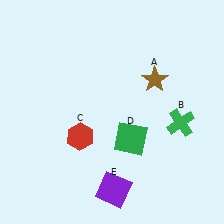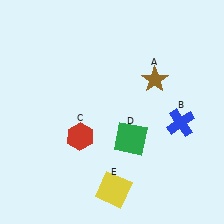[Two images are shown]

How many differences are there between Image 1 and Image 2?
There are 2 differences between the two images.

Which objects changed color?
B changed from green to blue. E changed from purple to yellow.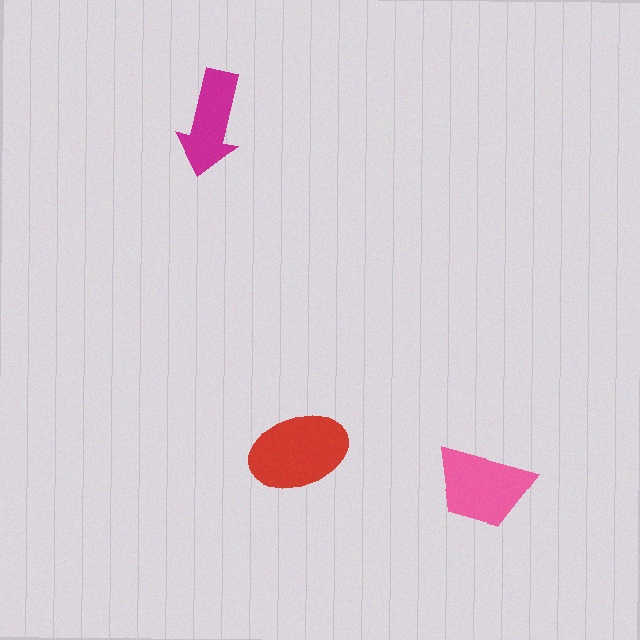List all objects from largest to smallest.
The red ellipse, the pink trapezoid, the magenta arrow.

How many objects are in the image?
There are 3 objects in the image.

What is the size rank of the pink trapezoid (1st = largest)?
2nd.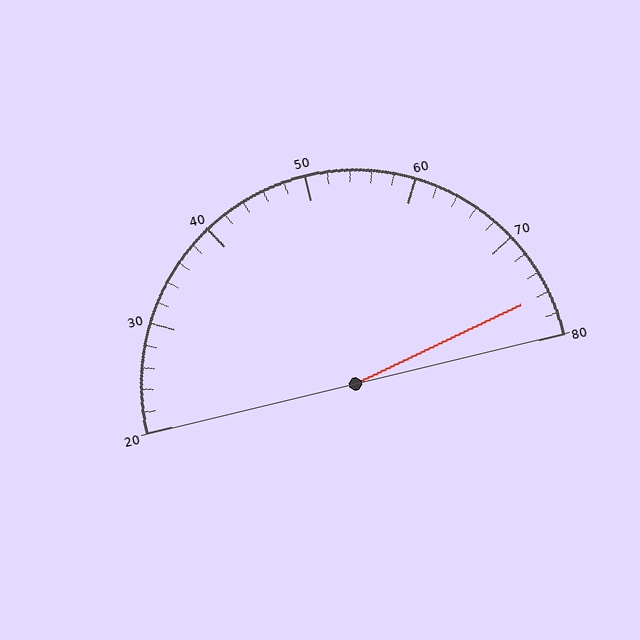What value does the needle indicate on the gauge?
The needle indicates approximately 76.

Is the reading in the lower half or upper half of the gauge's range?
The reading is in the upper half of the range (20 to 80).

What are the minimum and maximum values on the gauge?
The gauge ranges from 20 to 80.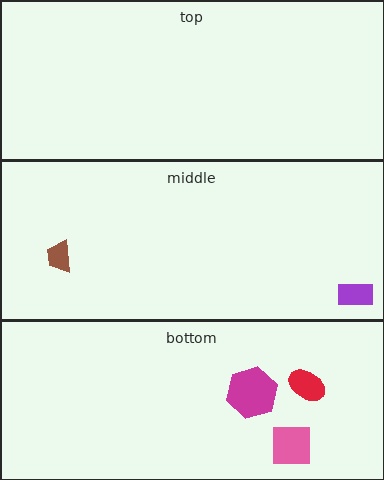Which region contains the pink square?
The bottom region.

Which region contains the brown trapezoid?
The middle region.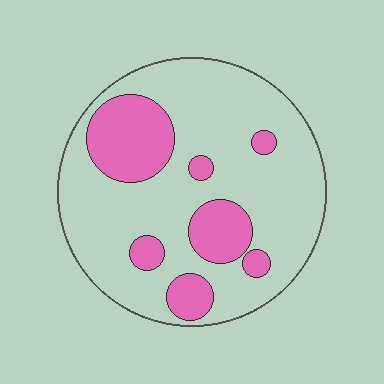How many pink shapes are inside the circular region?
7.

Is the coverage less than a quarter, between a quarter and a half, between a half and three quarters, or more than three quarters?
Less than a quarter.